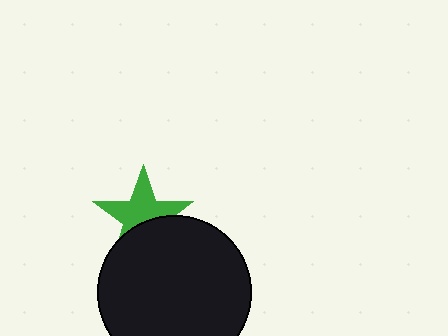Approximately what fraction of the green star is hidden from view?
Roughly 40% of the green star is hidden behind the black circle.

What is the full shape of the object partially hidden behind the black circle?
The partially hidden object is a green star.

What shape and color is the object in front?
The object in front is a black circle.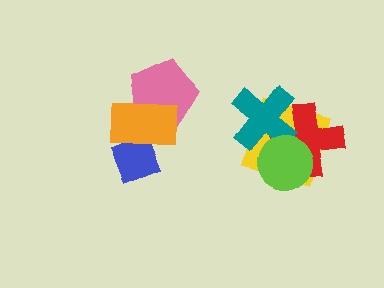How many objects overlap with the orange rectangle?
2 objects overlap with the orange rectangle.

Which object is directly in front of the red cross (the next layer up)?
The teal cross is directly in front of the red cross.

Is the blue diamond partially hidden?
Yes, it is partially covered by another shape.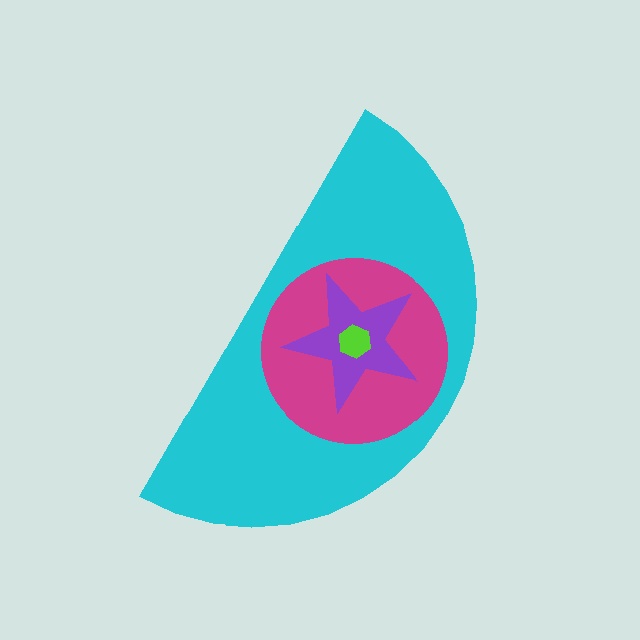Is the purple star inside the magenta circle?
Yes.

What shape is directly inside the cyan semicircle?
The magenta circle.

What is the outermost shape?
The cyan semicircle.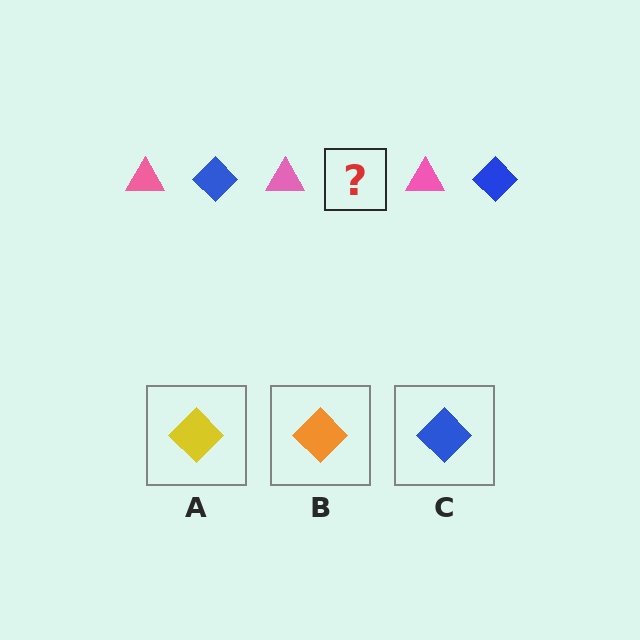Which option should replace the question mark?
Option C.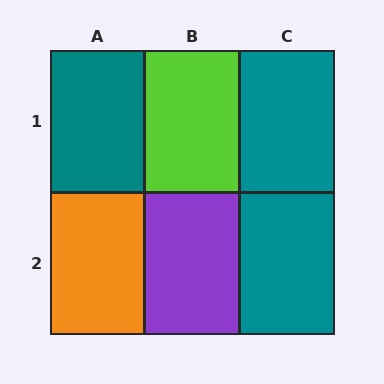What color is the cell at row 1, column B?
Lime.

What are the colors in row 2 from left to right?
Orange, purple, teal.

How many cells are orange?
1 cell is orange.